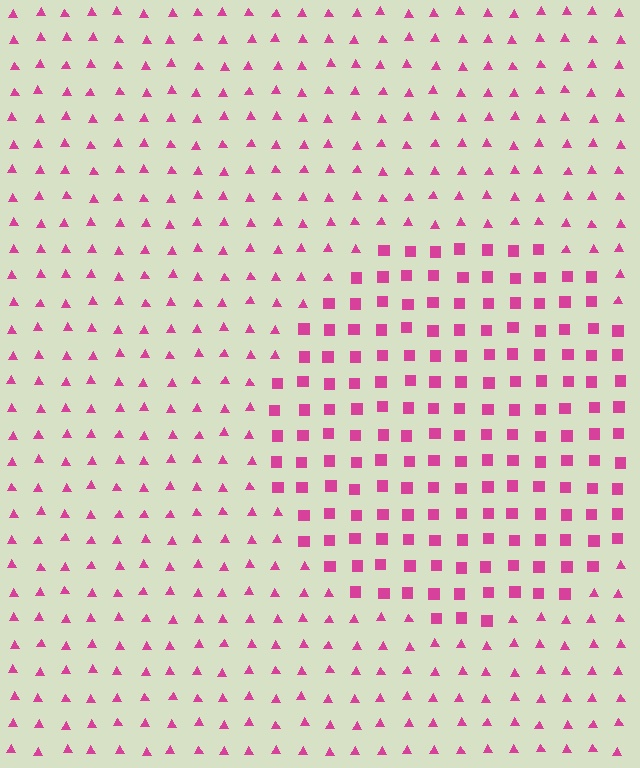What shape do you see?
I see a circle.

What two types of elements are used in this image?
The image uses squares inside the circle region and triangles outside it.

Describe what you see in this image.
The image is filled with small magenta elements arranged in a uniform grid. A circle-shaped region contains squares, while the surrounding area contains triangles. The boundary is defined purely by the change in element shape.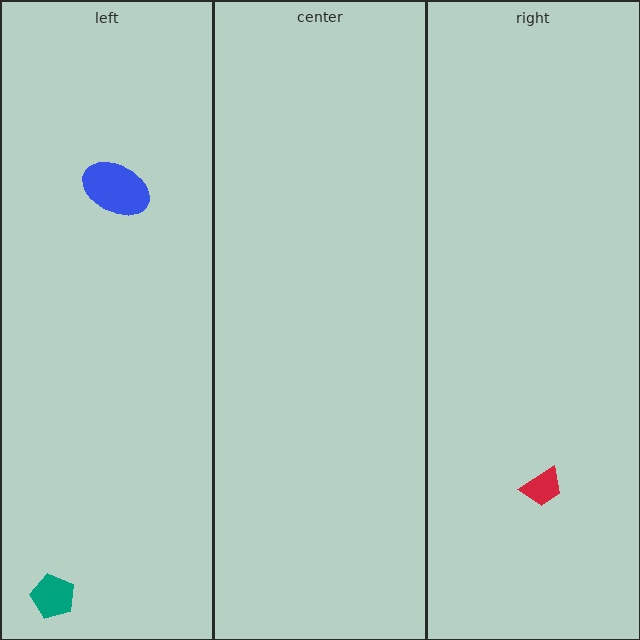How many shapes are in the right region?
1.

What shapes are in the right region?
The red trapezoid.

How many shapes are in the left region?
2.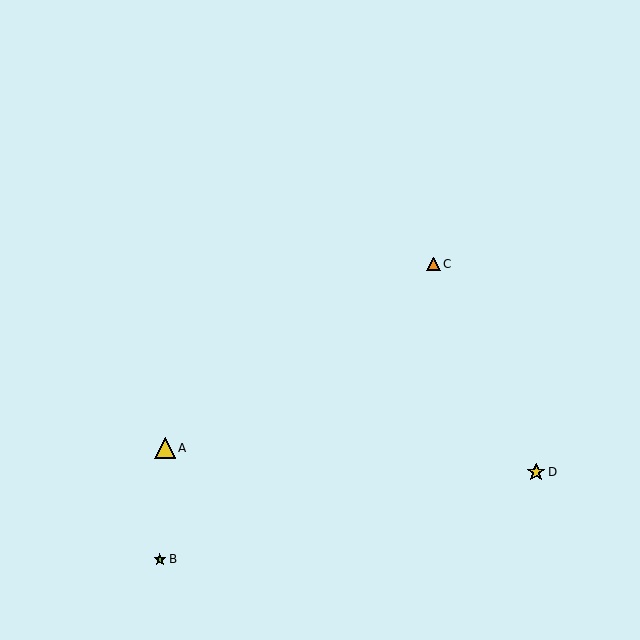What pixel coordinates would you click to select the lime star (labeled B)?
Click at (160, 559) to select the lime star B.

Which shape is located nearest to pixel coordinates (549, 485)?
The yellow star (labeled D) at (536, 472) is nearest to that location.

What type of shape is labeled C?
Shape C is an orange triangle.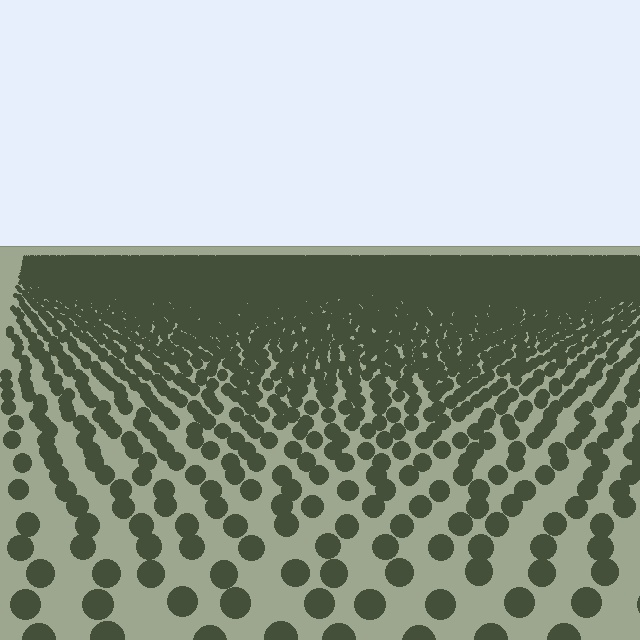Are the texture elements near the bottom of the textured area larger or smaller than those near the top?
Larger. Near the bottom, elements are closer to the viewer and appear at a bigger on-screen size.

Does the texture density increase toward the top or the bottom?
Density increases toward the top.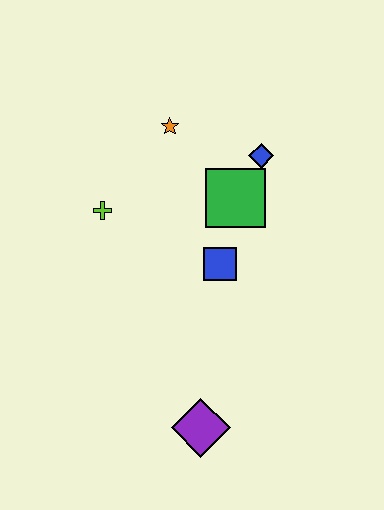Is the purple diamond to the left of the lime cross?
No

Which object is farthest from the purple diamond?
The orange star is farthest from the purple diamond.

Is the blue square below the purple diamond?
No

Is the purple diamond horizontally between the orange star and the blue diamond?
Yes